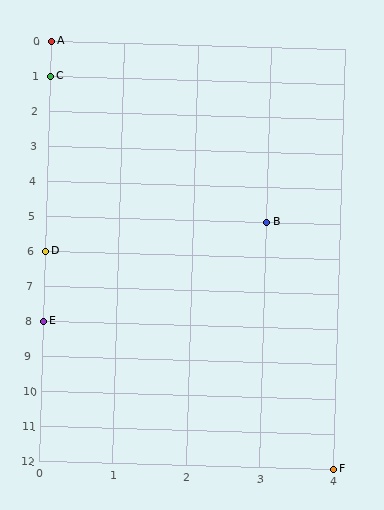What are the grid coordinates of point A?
Point A is at grid coordinates (0, 0).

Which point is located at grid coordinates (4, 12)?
Point F is at (4, 12).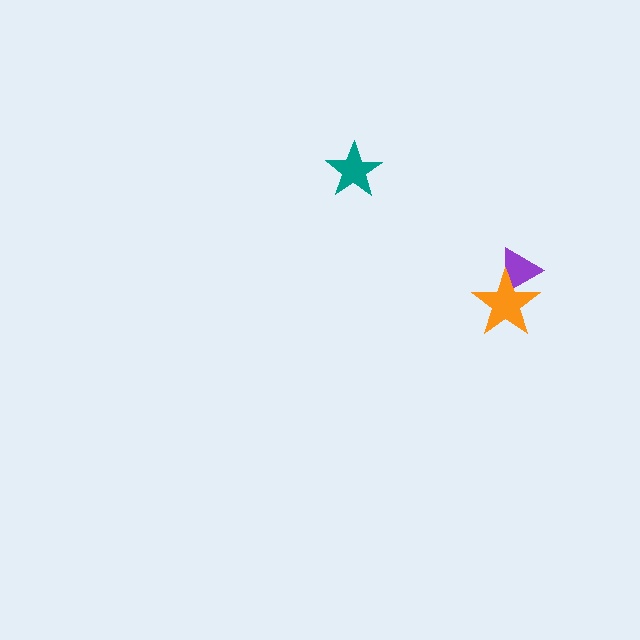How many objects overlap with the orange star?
1 object overlaps with the orange star.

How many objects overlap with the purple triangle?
1 object overlaps with the purple triangle.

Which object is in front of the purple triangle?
The orange star is in front of the purple triangle.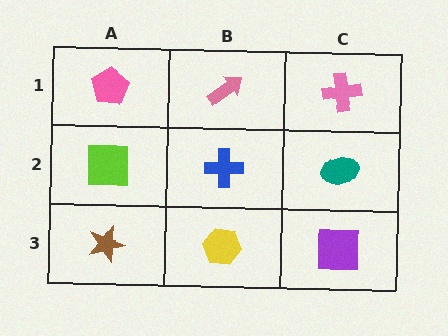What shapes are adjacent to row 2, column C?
A pink cross (row 1, column C), a purple square (row 3, column C), a blue cross (row 2, column B).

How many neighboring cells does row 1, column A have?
2.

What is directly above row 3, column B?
A blue cross.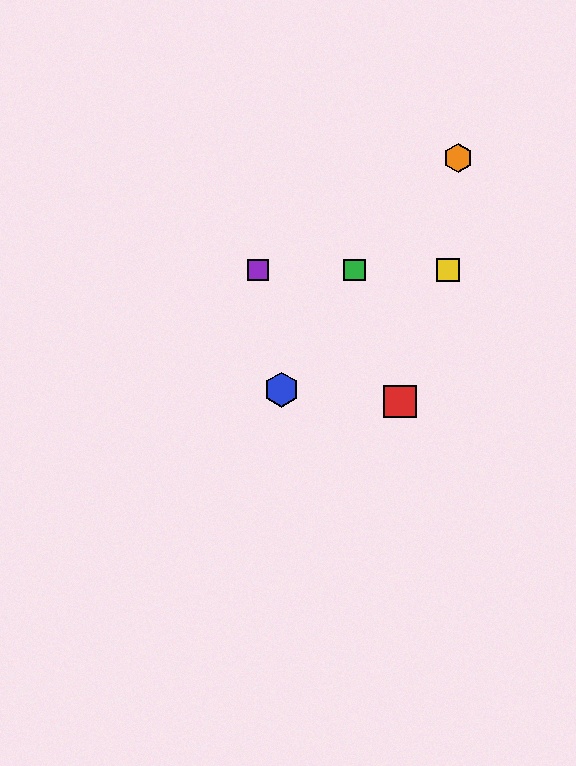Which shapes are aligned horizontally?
The green square, the yellow square, the purple square are aligned horizontally.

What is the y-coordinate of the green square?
The green square is at y≈270.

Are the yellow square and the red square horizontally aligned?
No, the yellow square is at y≈270 and the red square is at y≈402.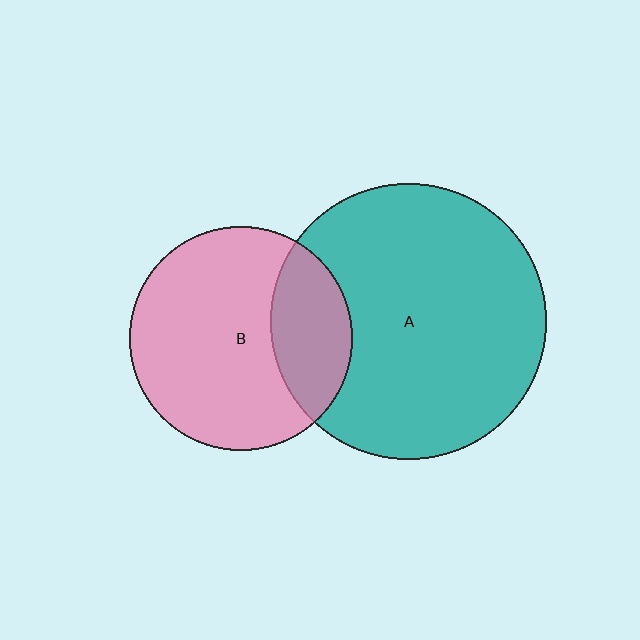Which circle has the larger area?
Circle A (teal).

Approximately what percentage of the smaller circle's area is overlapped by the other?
Approximately 25%.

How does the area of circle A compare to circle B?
Approximately 1.5 times.